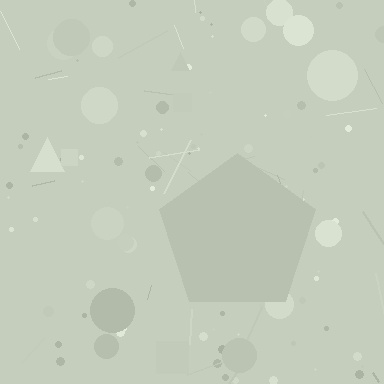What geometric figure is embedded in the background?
A pentagon is embedded in the background.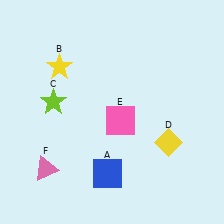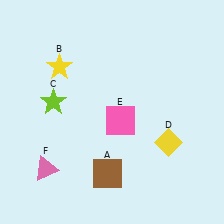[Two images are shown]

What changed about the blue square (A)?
In Image 1, A is blue. In Image 2, it changed to brown.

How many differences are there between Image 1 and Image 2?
There is 1 difference between the two images.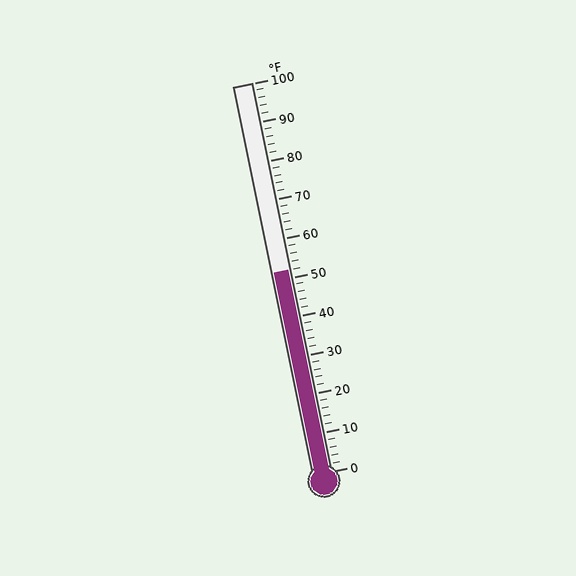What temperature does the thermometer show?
The thermometer shows approximately 52°F.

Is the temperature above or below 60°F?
The temperature is below 60°F.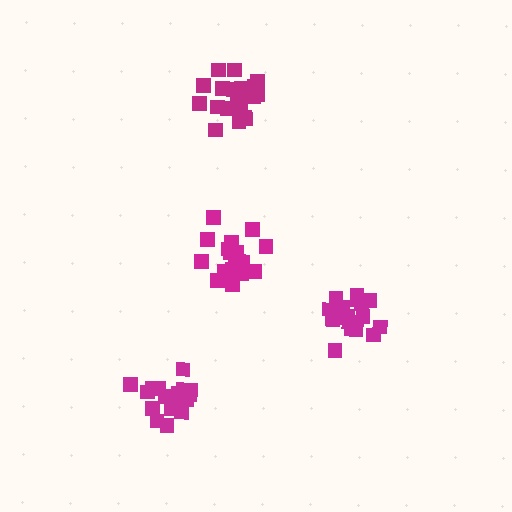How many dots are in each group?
Group 1: 20 dots, Group 2: 20 dots, Group 3: 19 dots, Group 4: 17 dots (76 total).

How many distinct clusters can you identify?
There are 4 distinct clusters.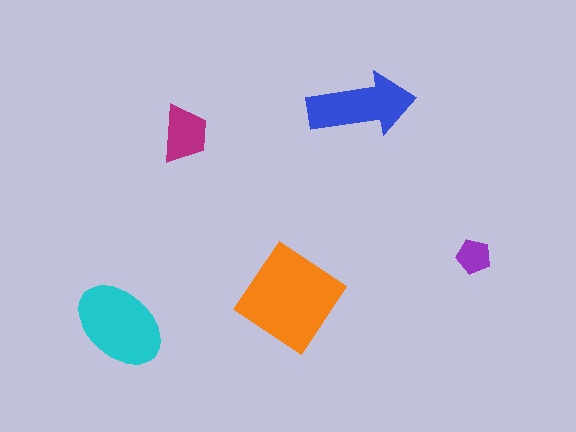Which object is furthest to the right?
The purple pentagon is rightmost.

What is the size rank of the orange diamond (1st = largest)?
1st.